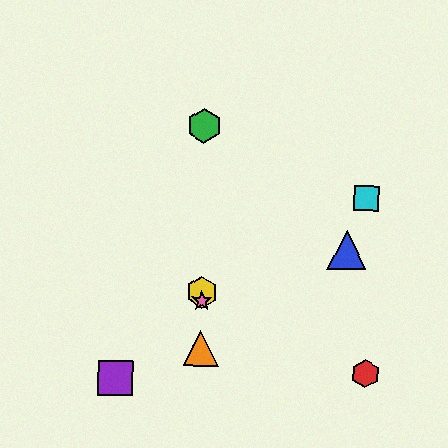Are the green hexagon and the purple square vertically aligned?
No, the green hexagon is at x≈204 and the purple square is at x≈116.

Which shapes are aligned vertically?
The green hexagon, the yellow hexagon, the orange triangle, the pink star are aligned vertically.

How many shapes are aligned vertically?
4 shapes (the green hexagon, the yellow hexagon, the orange triangle, the pink star) are aligned vertically.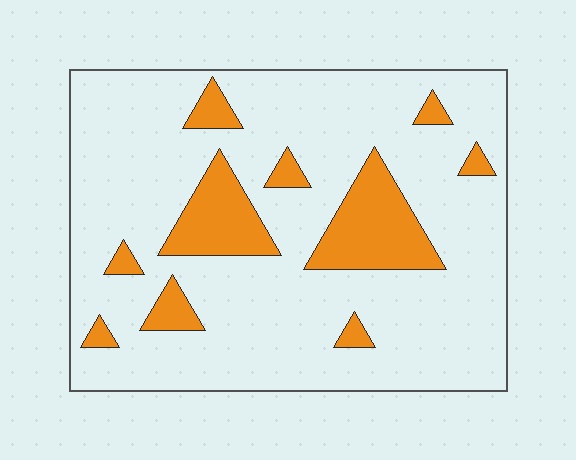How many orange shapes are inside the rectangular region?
10.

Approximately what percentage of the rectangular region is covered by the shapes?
Approximately 15%.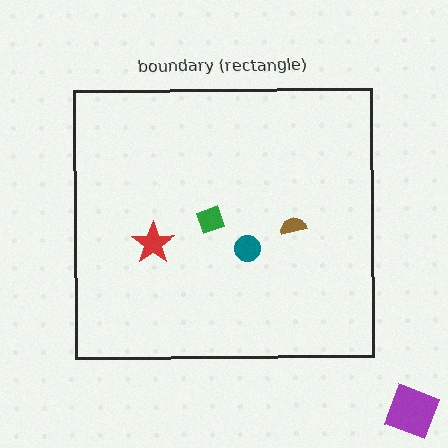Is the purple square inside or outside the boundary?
Outside.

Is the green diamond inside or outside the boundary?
Inside.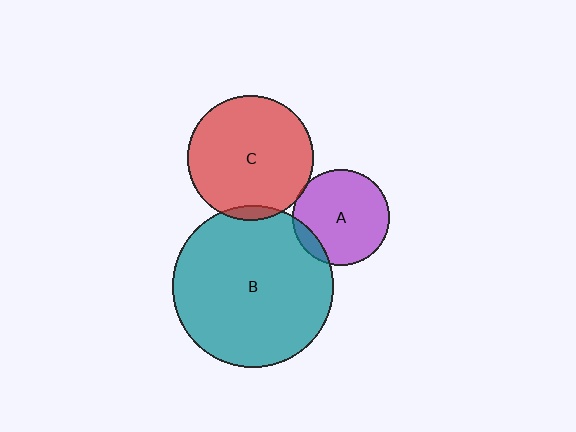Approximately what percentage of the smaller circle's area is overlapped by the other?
Approximately 5%.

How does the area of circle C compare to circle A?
Approximately 1.7 times.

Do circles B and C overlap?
Yes.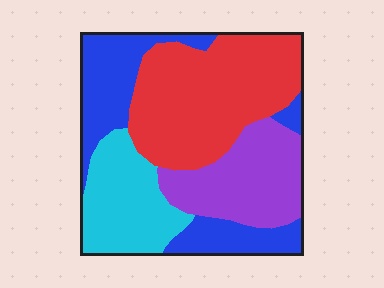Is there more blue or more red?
Red.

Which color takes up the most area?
Red, at roughly 35%.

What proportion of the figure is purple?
Purple covers 21% of the figure.